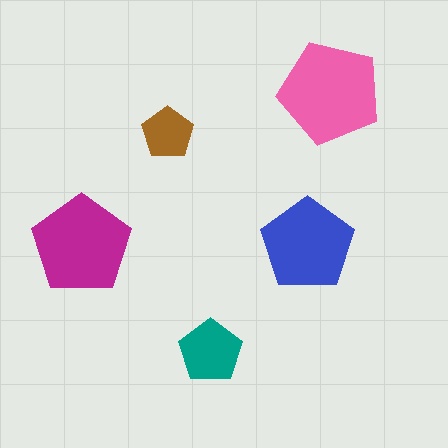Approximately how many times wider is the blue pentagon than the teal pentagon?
About 1.5 times wider.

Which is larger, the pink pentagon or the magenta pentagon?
The pink one.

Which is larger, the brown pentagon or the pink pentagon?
The pink one.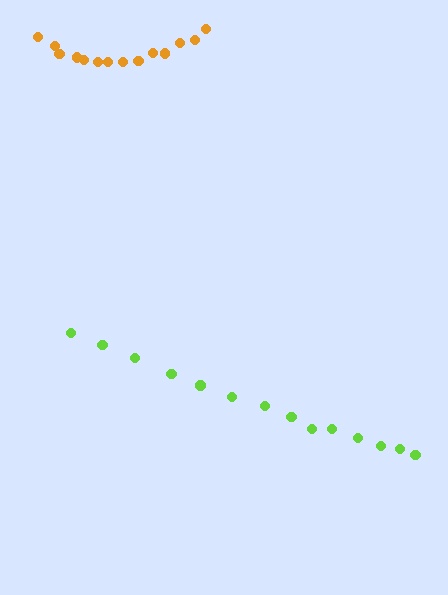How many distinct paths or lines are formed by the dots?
There are 2 distinct paths.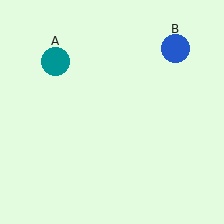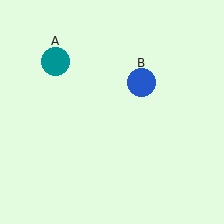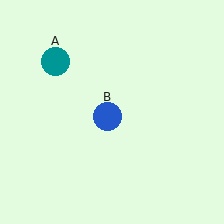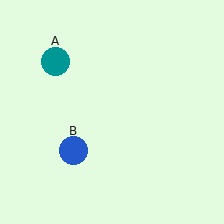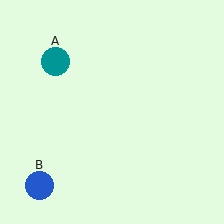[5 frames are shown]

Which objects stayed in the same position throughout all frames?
Teal circle (object A) remained stationary.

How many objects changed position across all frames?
1 object changed position: blue circle (object B).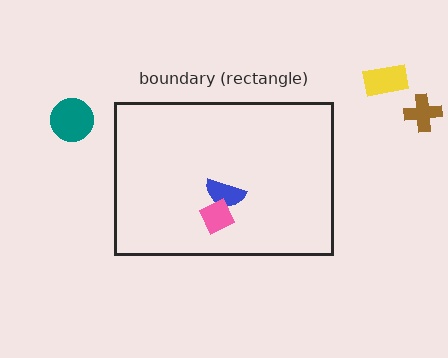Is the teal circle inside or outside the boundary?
Outside.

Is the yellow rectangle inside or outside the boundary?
Outside.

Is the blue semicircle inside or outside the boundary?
Inside.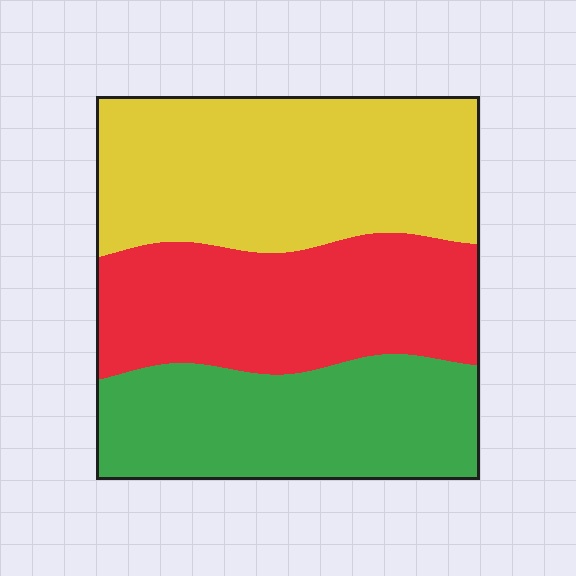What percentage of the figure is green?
Green covers about 30% of the figure.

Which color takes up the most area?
Yellow, at roughly 40%.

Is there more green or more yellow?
Yellow.